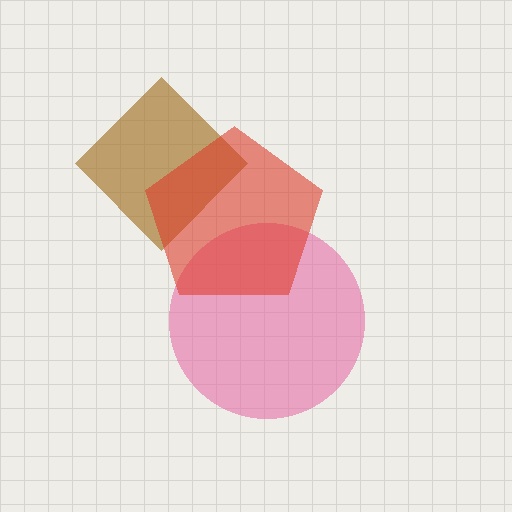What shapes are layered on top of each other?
The layered shapes are: a brown diamond, a pink circle, a red pentagon.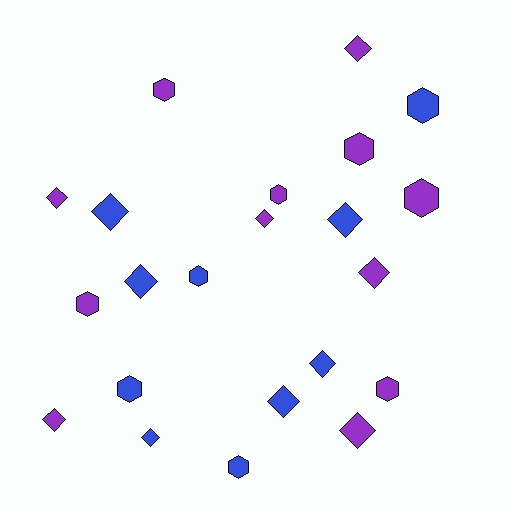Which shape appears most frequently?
Diamond, with 12 objects.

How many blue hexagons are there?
There are 4 blue hexagons.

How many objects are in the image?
There are 22 objects.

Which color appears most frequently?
Purple, with 12 objects.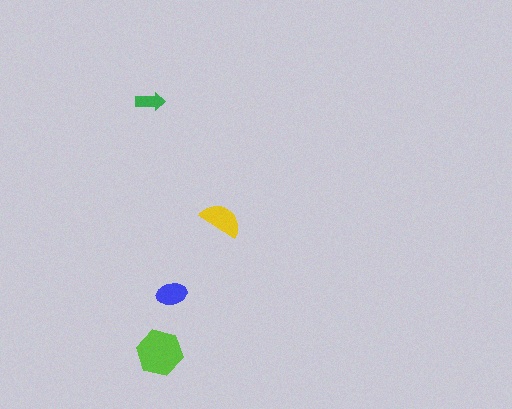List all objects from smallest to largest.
The green arrow, the blue ellipse, the yellow semicircle, the lime hexagon.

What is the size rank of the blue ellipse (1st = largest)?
3rd.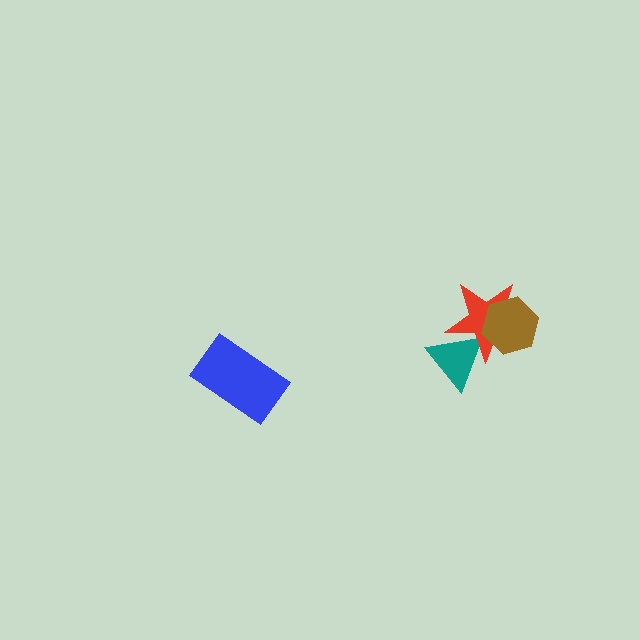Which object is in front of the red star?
The brown hexagon is in front of the red star.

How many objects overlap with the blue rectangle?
0 objects overlap with the blue rectangle.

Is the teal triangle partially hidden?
Yes, it is partially covered by another shape.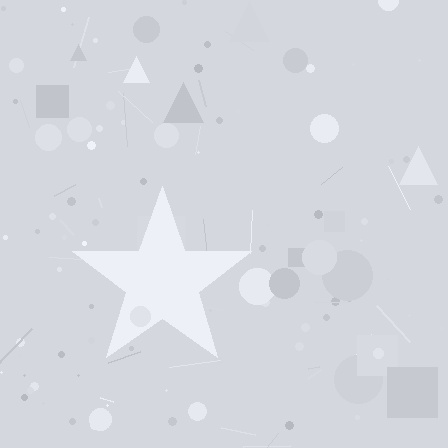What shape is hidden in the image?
A star is hidden in the image.